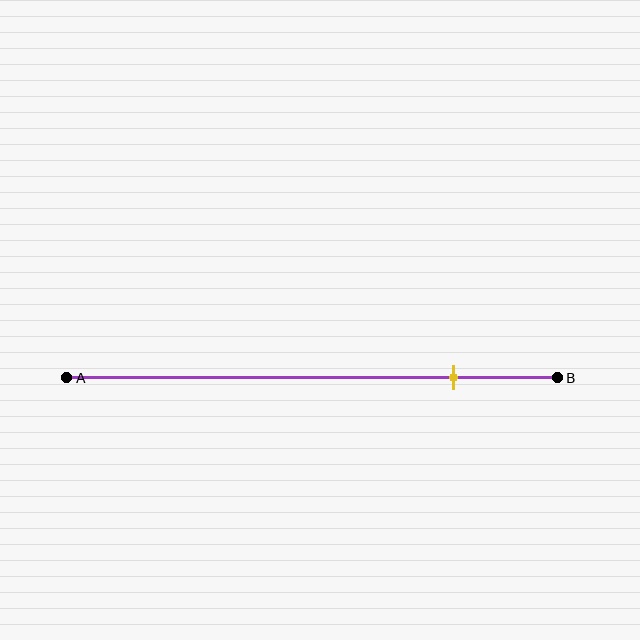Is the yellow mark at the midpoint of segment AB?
No, the mark is at about 80% from A, not at the 50% midpoint.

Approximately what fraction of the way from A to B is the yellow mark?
The yellow mark is approximately 80% of the way from A to B.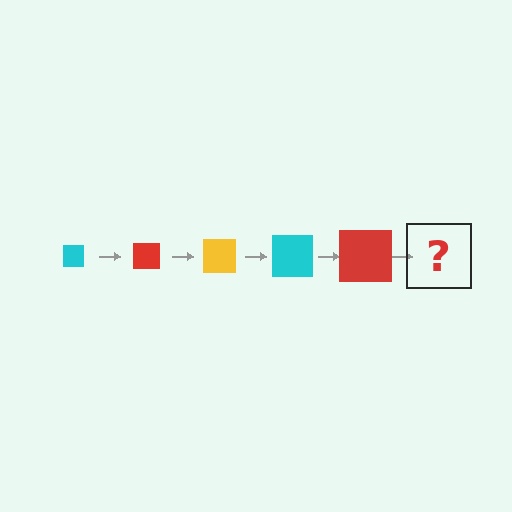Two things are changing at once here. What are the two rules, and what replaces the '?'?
The two rules are that the square grows larger each step and the color cycles through cyan, red, and yellow. The '?' should be a yellow square, larger than the previous one.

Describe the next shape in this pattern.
It should be a yellow square, larger than the previous one.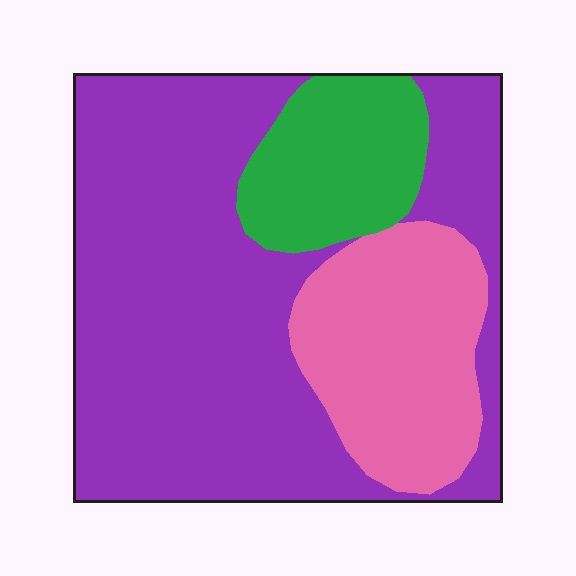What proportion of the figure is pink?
Pink covers about 20% of the figure.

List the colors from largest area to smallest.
From largest to smallest: purple, pink, green.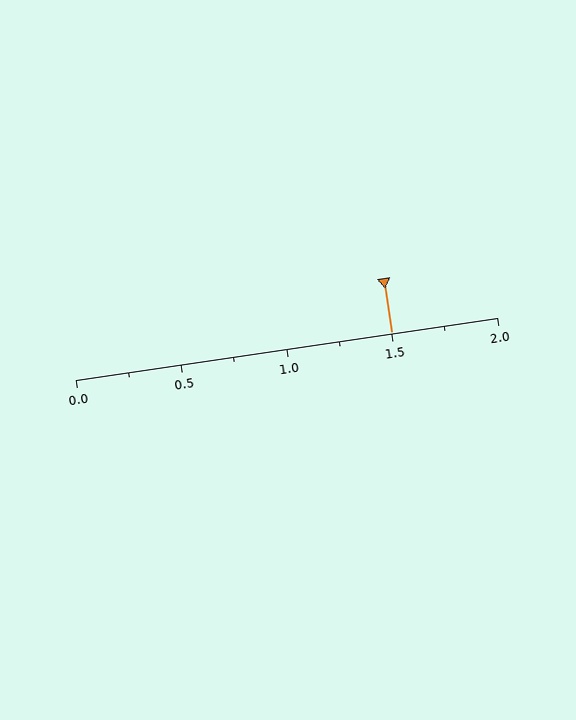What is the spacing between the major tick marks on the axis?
The major ticks are spaced 0.5 apart.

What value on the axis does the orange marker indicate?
The marker indicates approximately 1.5.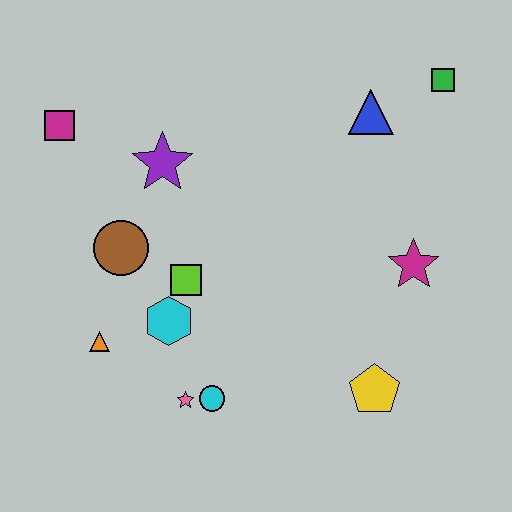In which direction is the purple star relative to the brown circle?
The purple star is above the brown circle.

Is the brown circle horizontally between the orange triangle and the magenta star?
Yes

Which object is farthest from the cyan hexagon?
The green square is farthest from the cyan hexagon.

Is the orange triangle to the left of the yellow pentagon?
Yes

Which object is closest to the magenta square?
The purple star is closest to the magenta square.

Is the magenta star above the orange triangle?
Yes